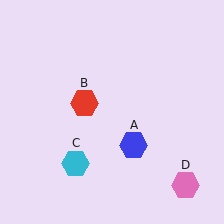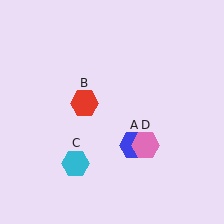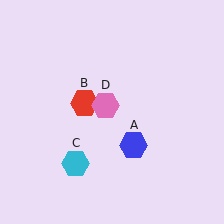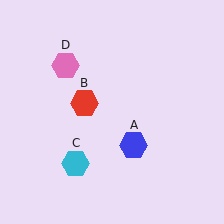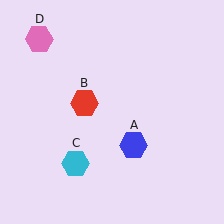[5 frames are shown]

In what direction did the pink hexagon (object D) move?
The pink hexagon (object D) moved up and to the left.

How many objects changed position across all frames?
1 object changed position: pink hexagon (object D).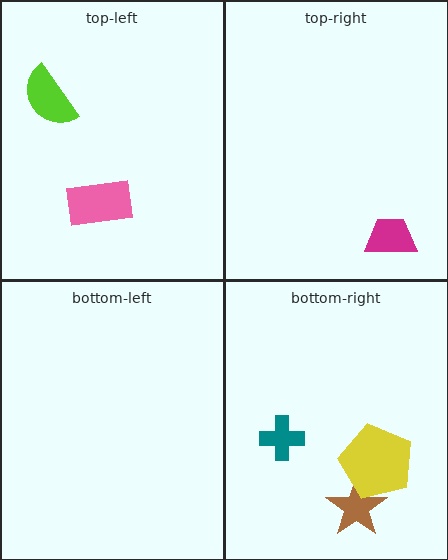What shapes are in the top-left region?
The lime semicircle, the pink rectangle.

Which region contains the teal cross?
The bottom-right region.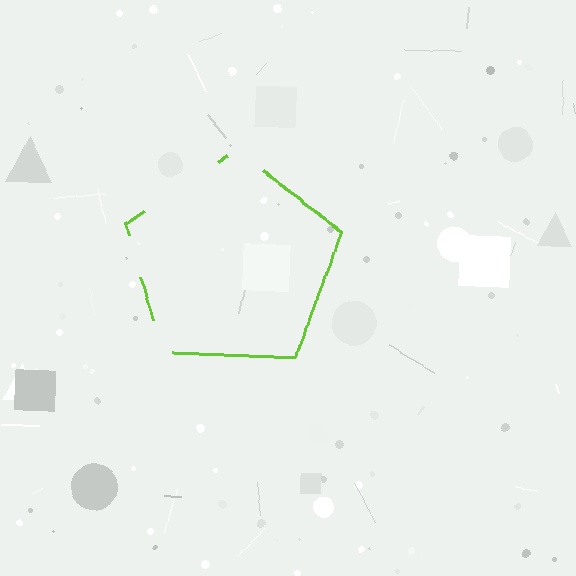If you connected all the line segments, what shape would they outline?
They would outline a pentagon.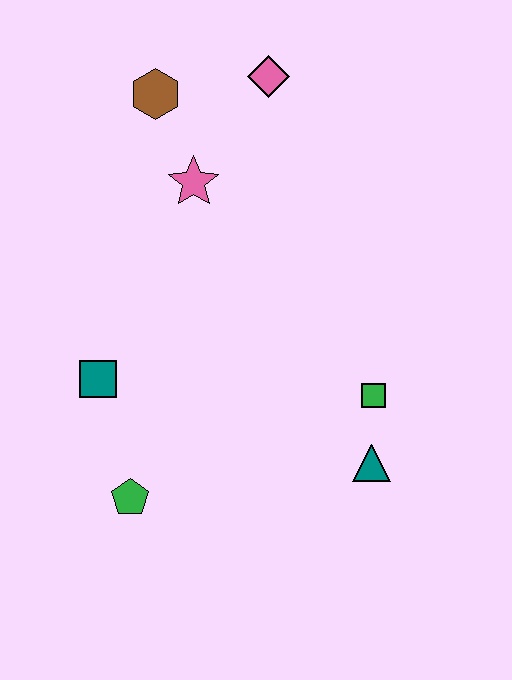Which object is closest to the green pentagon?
The teal square is closest to the green pentagon.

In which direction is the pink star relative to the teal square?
The pink star is above the teal square.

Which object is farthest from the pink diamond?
The green pentagon is farthest from the pink diamond.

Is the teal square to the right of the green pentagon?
No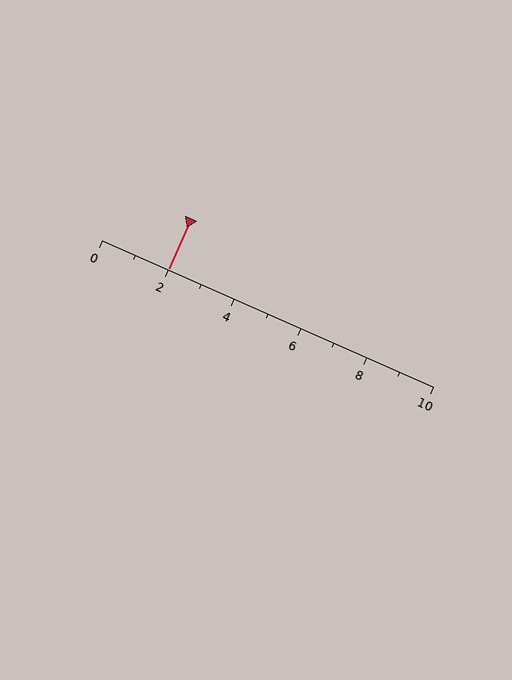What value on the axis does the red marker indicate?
The marker indicates approximately 2.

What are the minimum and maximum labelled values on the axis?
The axis runs from 0 to 10.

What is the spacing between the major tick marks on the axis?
The major ticks are spaced 2 apart.